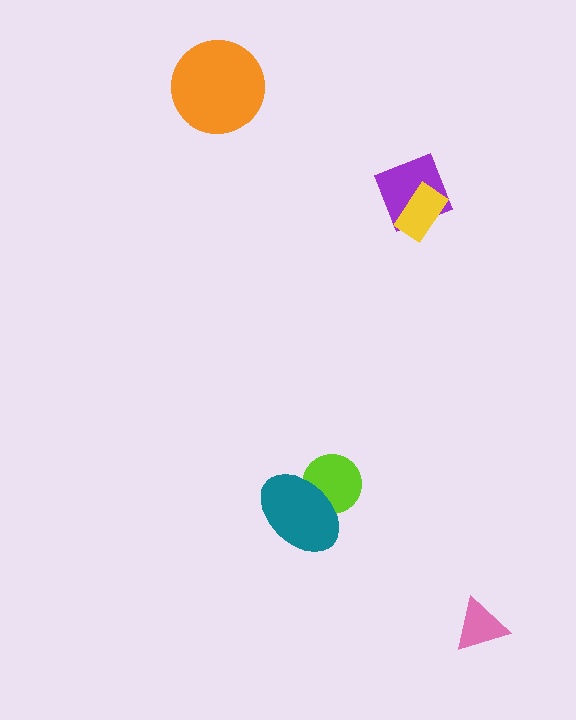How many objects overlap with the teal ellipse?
1 object overlaps with the teal ellipse.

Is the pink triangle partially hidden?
No, no other shape covers it.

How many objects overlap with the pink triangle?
0 objects overlap with the pink triangle.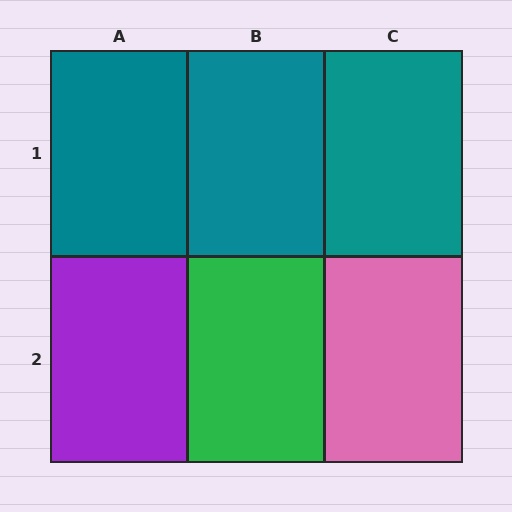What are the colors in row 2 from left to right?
Purple, green, pink.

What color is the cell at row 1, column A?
Teal.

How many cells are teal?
3 cells are teal.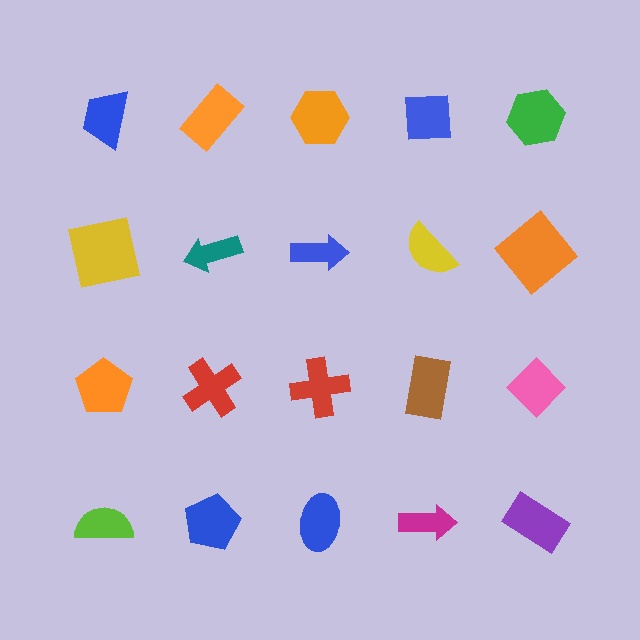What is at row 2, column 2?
A teal arrow.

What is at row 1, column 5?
A green hexagon.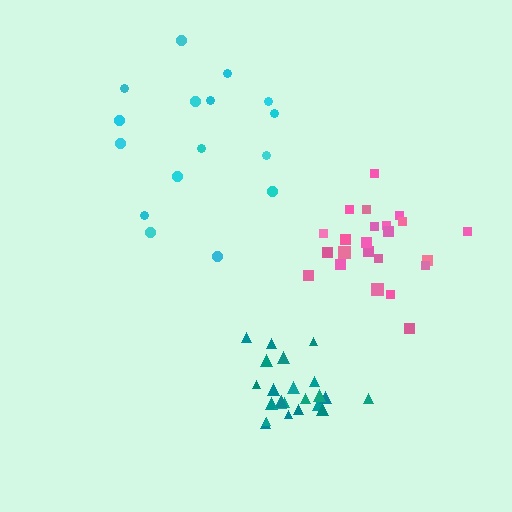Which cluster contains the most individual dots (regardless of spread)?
Teal (23).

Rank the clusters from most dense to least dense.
teal, pink, cyan.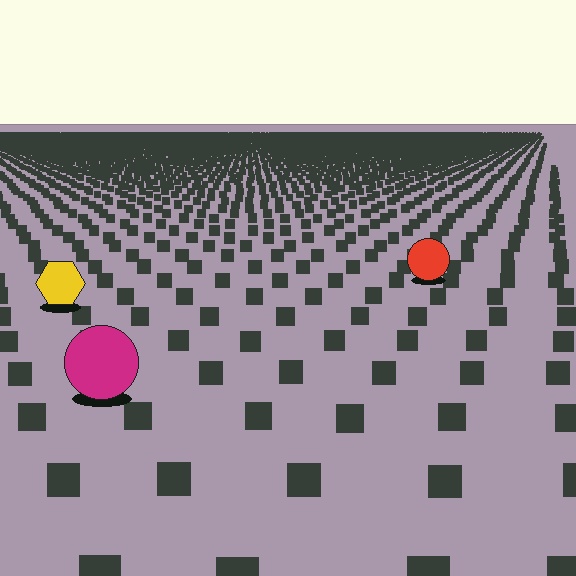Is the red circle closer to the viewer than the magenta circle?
No. The magenta circle is closer — you can tell from the texture gradient: the ground texture is coarser near it.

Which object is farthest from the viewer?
The red circle is farthest from the viewer. It appears smaller and the ground texture around it is denser.